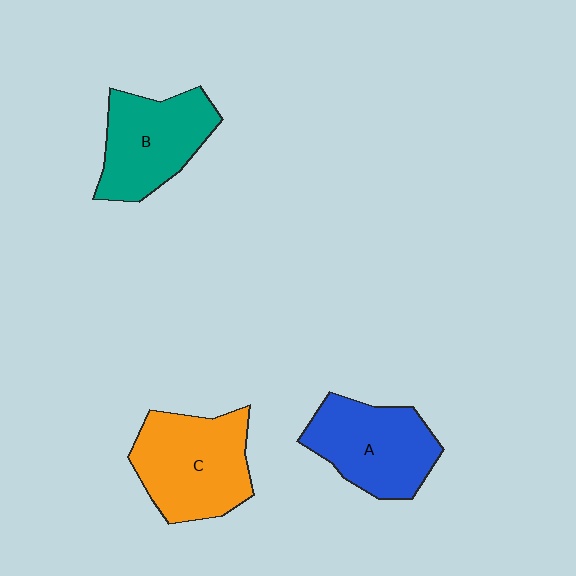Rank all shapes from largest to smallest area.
From largest to smallest: C (orange), A (blue), B (teal).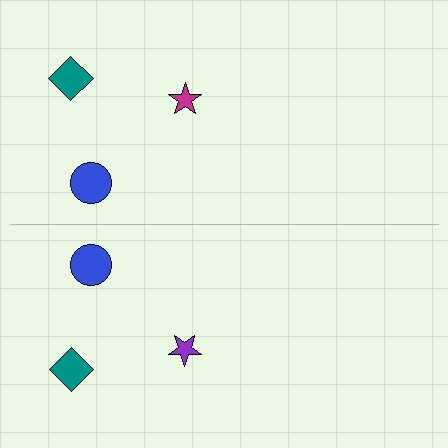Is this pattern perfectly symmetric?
No, the pattern is not perfectly symmetric. The purple star on the bottom side breaks the symmetry — its mirror counterpart is magenta.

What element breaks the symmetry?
The purple star on the bottom side breaks the symmetry — its mirror counterpart is magenta.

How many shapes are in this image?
There are 6 shapes in this image.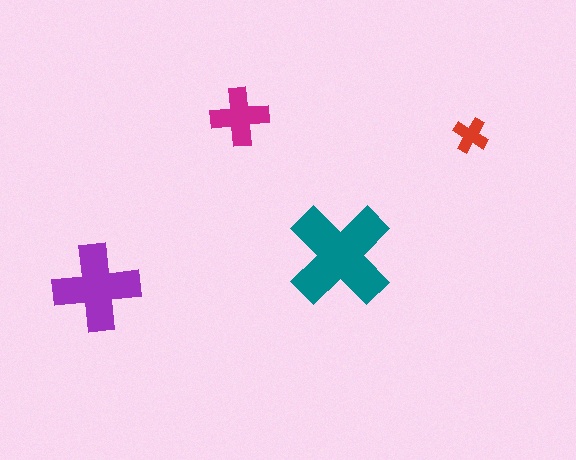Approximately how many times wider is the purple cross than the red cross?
About 2.5 times wider.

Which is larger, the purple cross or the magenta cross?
The purple one.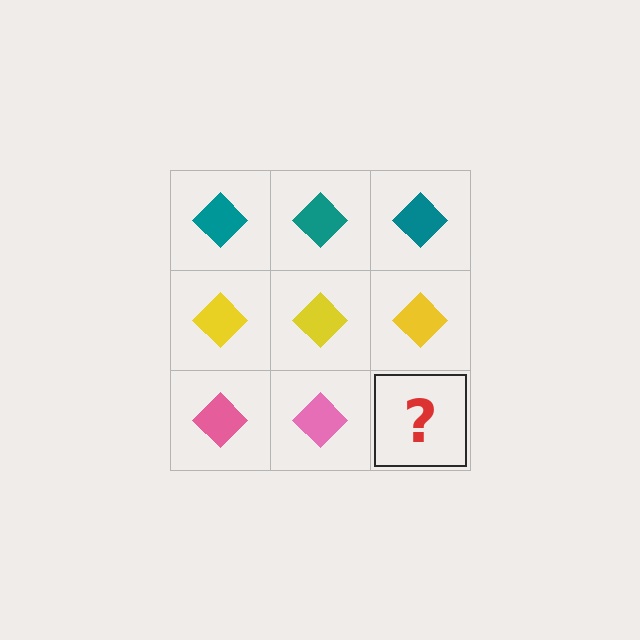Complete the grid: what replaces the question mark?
The question mark should be replaced with a pink diamond.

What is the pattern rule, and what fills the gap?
The rule is that each row has a consistent color. The gap should be filled with a pink diamond.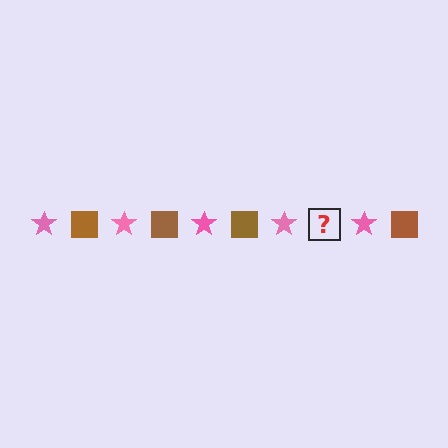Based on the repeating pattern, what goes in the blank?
The blank should be a brown square.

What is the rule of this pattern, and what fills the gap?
The rule is that the pattern alternates between pink star and brown square. The gap should be filled with a brown square.